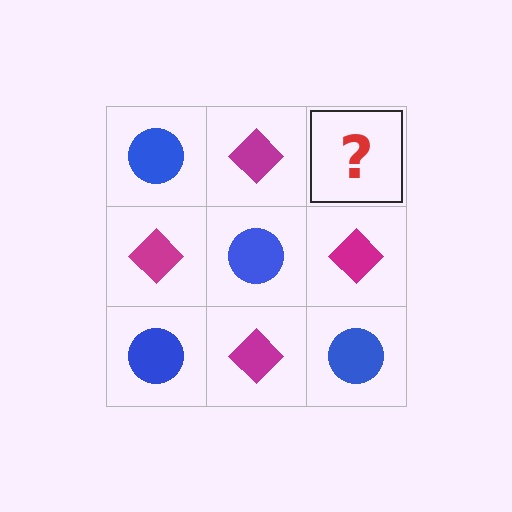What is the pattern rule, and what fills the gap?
The rule is that it alternates blue circle and magenta diamond in a checkerboard pattern. The gap should be filled with a blue circle.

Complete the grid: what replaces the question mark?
The question mark should be replaced with a blue circle.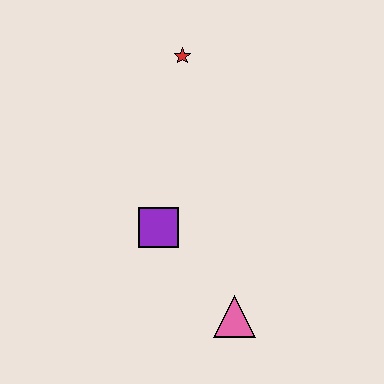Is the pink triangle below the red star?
Yes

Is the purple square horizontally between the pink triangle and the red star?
No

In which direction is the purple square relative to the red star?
The purple square is below the red star.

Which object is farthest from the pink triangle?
The red star is farthest from the pink triangle.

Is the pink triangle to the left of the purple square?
No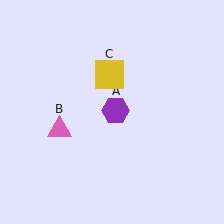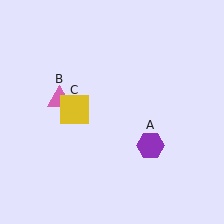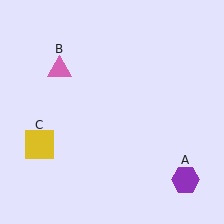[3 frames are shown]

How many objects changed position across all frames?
3 objects changed position: purple hexagon (object A), pink triangle (object B), yellow square (object C).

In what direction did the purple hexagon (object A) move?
The purple hexagon (object A) moved down and to the right.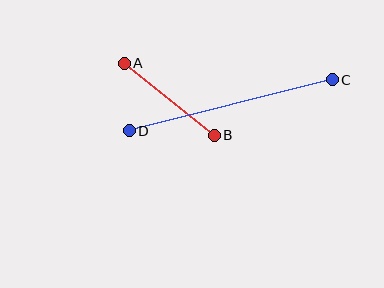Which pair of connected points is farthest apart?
Points C and D are farthest apart.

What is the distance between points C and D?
The distance is approximately 209 pixels.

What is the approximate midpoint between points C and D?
The midpoint is at approximately (231, 105) pixels.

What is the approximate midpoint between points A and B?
The midpoint is at approximately (169, 99) pixels.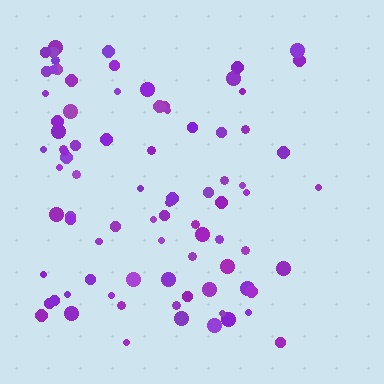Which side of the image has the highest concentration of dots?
The left.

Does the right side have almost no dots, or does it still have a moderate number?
Still a moderate number, just noticeably fewer than the left.